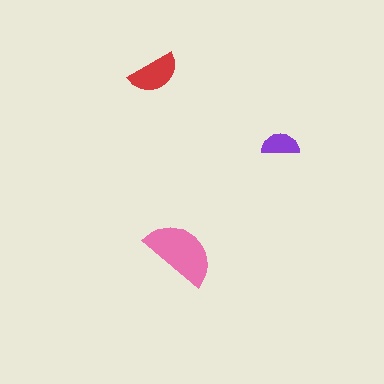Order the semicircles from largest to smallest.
the pink one, the red one, the purple one.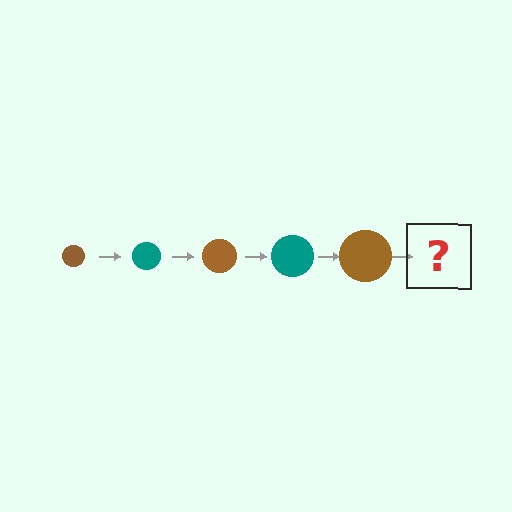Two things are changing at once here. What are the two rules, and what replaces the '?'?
The two rules are that the circle grows larger each step and the color cycles through brown and teal. The '?' should be a teal circle, larger than the previous one.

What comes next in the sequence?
The next element should be a teal circle, larger than the previous one.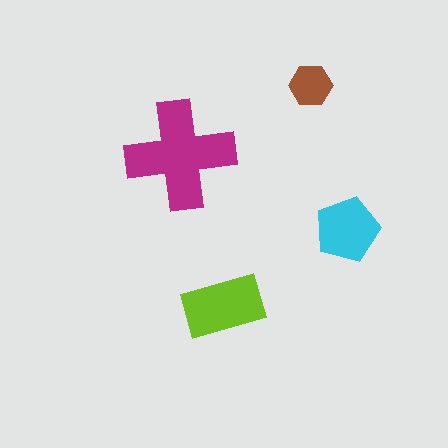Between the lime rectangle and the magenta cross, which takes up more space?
The magenta cross.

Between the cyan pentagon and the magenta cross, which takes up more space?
The magenta cross.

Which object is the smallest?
The brown hexagon.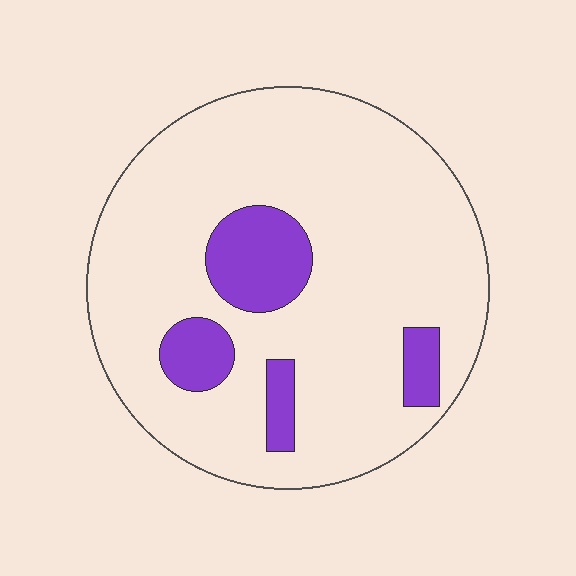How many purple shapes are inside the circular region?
4.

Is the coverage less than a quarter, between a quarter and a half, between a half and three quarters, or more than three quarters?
Less than a quarter.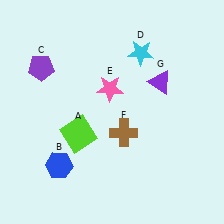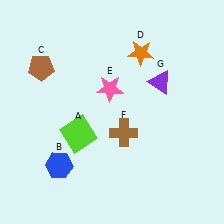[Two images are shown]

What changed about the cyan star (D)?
In Image 1, D is cyan. In Image 2, it changed to orange.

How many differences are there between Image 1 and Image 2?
There are 2 differences between the two images.